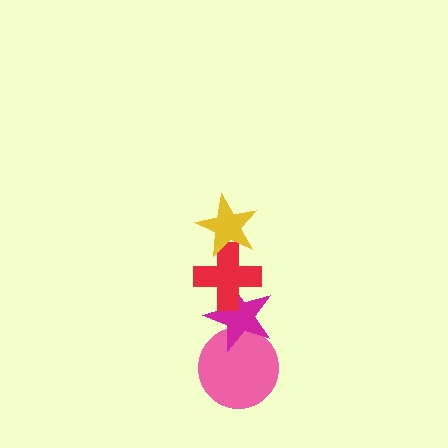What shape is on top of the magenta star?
The red cross is on top of the magenta star.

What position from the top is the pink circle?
The pink circle is 4th from the top.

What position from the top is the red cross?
The red cross is 2nd from the top.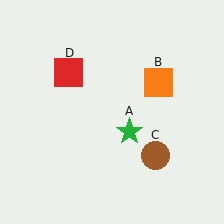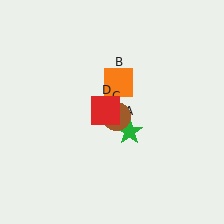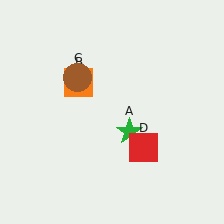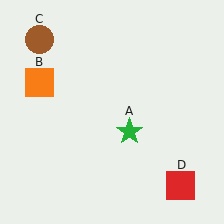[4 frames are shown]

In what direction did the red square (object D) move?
The red square (object D) moved down and to the right.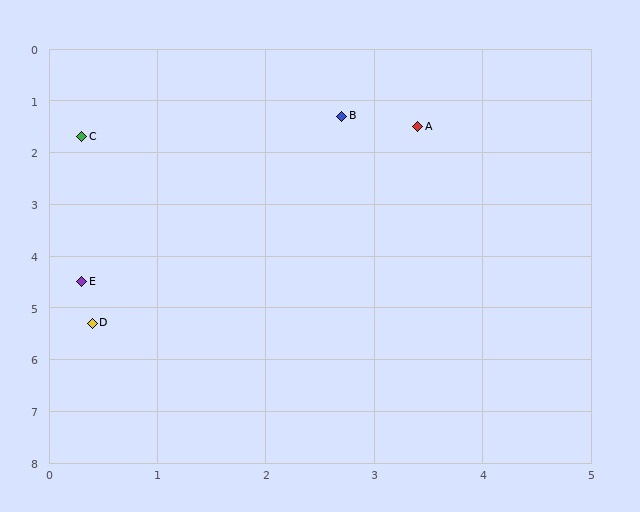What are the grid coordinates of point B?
Point B is at approximately (2.7, 1.3).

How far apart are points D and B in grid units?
Points D and B are about 4.6 grid units apart.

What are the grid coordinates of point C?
Point C is at approximately (0.3, 1.7).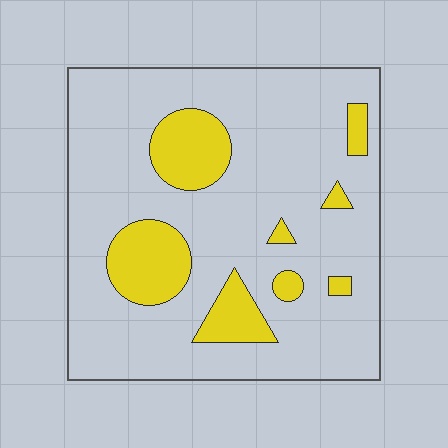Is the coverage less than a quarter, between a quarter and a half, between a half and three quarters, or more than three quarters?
Less than a quarter.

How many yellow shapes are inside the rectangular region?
8.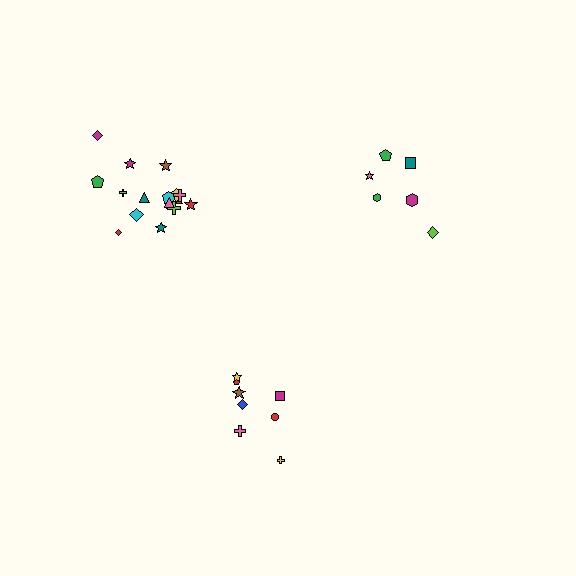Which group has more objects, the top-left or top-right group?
The top-left group.